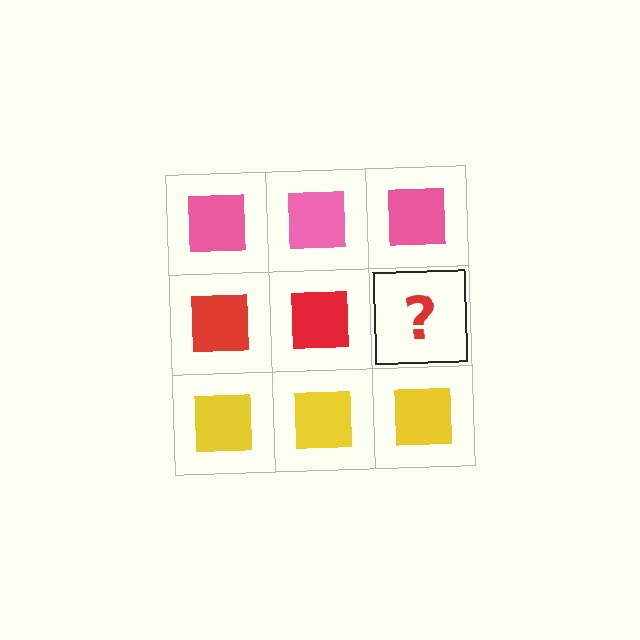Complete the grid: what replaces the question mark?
The question mark should be replaced with a red square.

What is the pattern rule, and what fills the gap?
The rule is that each row has a consistent color. The gap should be filled with a red square.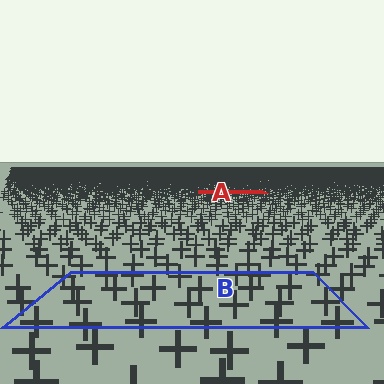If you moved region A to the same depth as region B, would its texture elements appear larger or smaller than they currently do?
They would appear larger. At a closer depth, the same texture elements are projected at a bigger on-screen size.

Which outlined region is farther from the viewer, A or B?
Region A is farther from the viewer — the texture elements inside it appear smaller and more densely packed.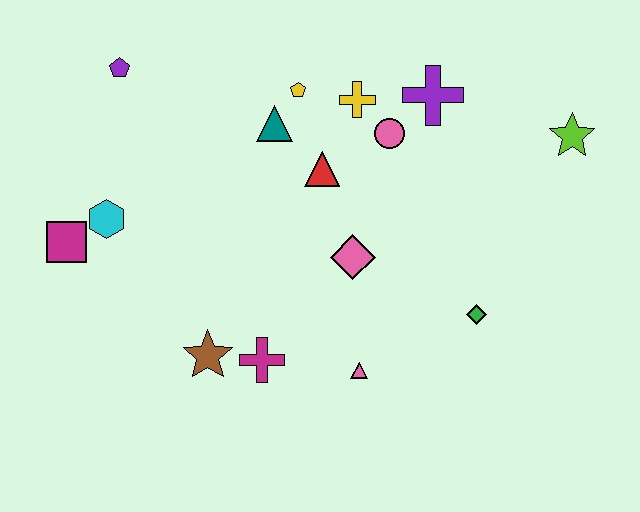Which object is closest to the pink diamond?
The red triangle is closest to the pink diamond.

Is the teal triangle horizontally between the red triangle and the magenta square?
Yes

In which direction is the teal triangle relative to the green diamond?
The teal triangle is to the left of the green diamond.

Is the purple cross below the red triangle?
No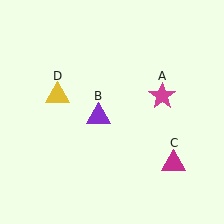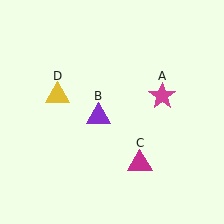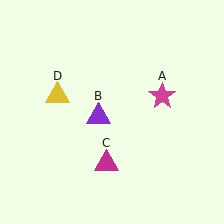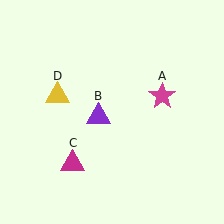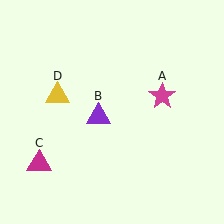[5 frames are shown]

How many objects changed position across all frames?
1 object changed position: magenta triangle (object C).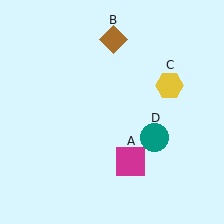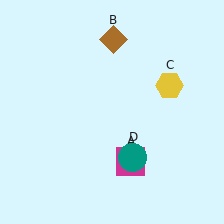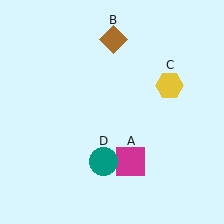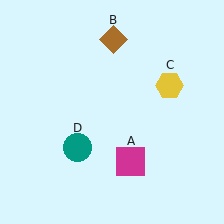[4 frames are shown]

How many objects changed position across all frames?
1 object changed position: teal circle (object D).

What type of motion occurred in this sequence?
The teal circle (object D) rotated clockwise around the center of the scene.